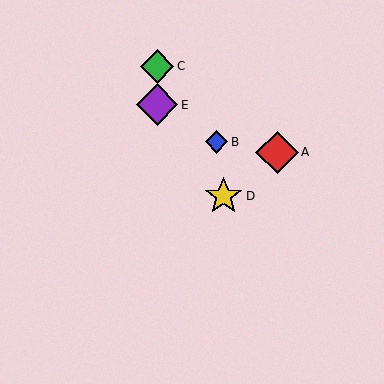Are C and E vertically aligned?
Yes, both are at x≈157.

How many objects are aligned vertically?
2 objects (C, E) are aligned vertically.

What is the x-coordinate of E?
Object E is at x≈157.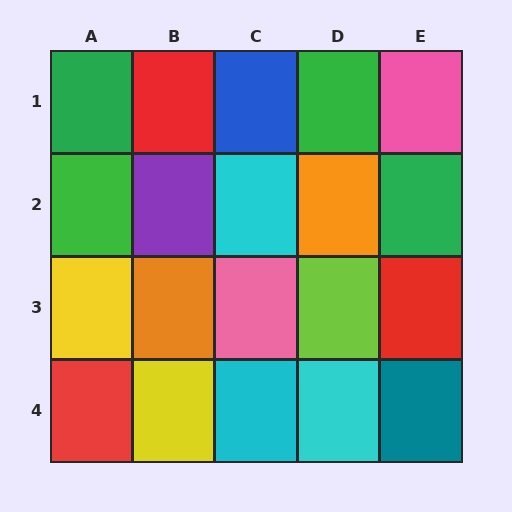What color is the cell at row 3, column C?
Pink.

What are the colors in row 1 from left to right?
Green, red, blue, green, pink.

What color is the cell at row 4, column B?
Yellow.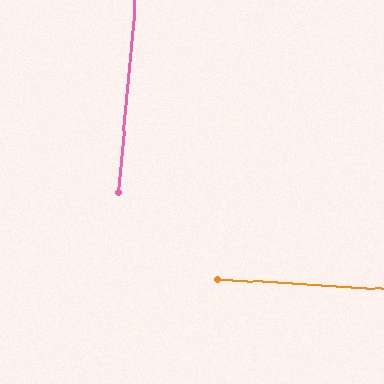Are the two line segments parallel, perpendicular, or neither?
Perpendicular — they meet at approximately 88°.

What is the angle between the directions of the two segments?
Approximately 88 degrees.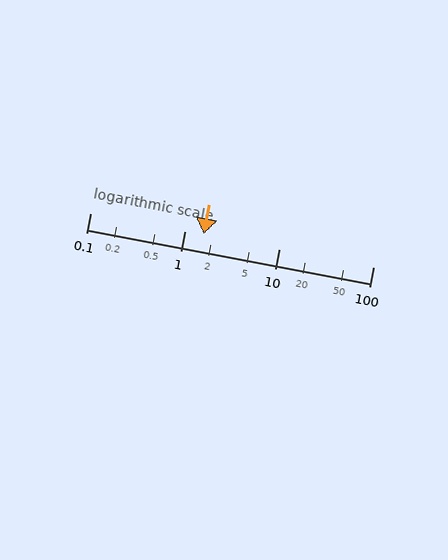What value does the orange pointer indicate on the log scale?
The pointer indicates approximately 1.6.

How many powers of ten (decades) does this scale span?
The scale spans 3 decades, from 0.1 to 100.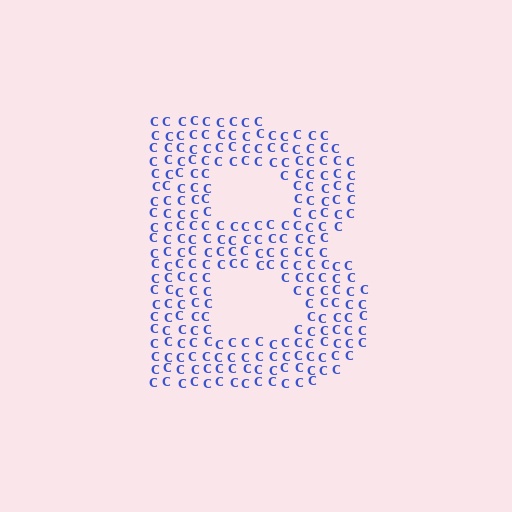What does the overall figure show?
The overall figure shows the letter B.